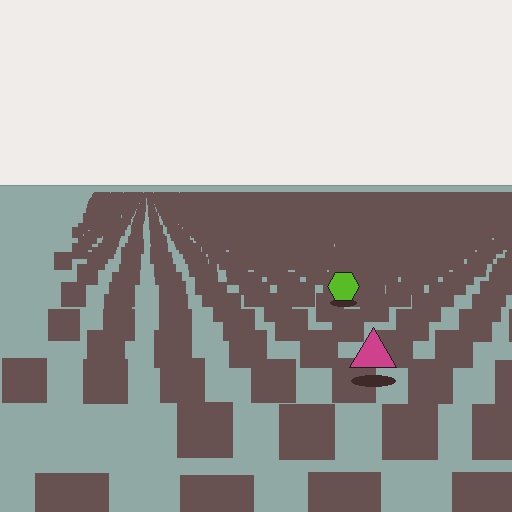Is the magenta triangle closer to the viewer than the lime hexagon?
Yes. The magenta triangle is closer — you can tell from the texture gradient: the ground texture is coarser near it.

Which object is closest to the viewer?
The magenta triangle is closest. The texture marks near it are larger and more spread out.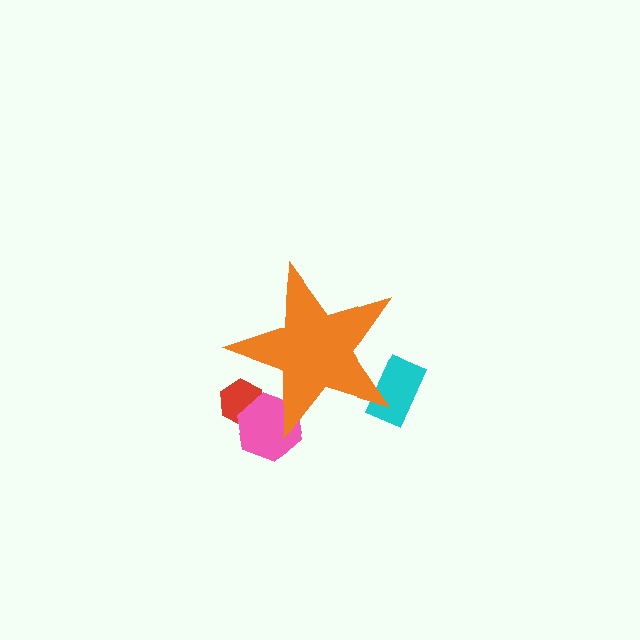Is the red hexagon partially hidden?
Yes, the red hexagon is partially hidden behind the orange star.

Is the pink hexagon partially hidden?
Yes, the pink hexagon is partially hidden behind the orange star.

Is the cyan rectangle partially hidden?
Yes, the cyan rectangle is partially hidden behind the orange star.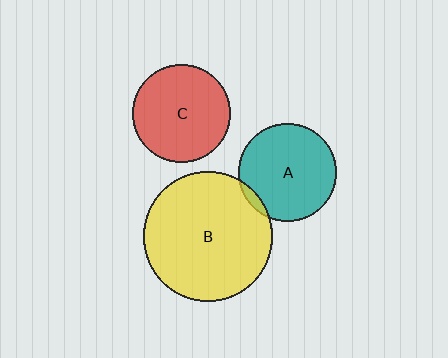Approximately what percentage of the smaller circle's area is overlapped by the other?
Approximately 5%.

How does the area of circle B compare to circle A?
Approximately 1.8 times.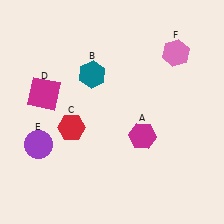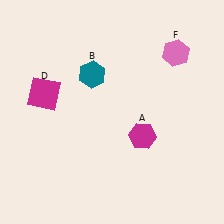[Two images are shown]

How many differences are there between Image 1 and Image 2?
There are 2 differences between the two images.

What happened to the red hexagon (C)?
The red hexagon (C) was removed in Image 2. It was in the bottom-left area of Image 1.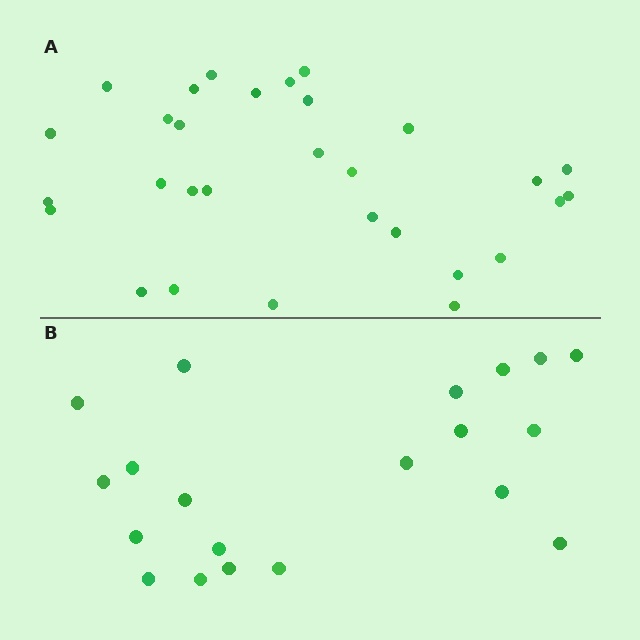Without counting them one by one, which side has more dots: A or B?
Region A (the top region) has more dots.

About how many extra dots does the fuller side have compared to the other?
Region A has roughly 10 or so more dots than region B.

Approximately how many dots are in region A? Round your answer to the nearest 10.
About 30 dots.